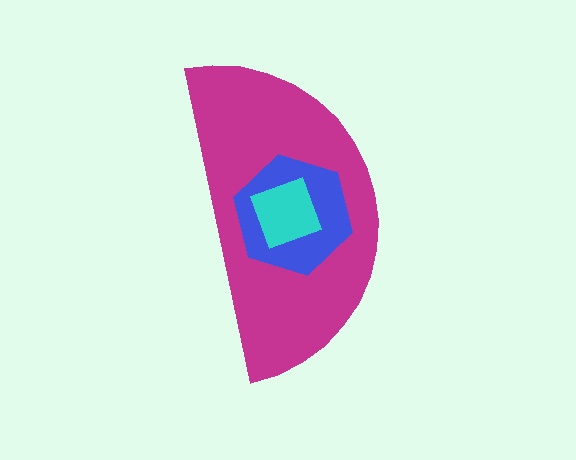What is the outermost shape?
The magenta semicircle.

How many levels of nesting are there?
3.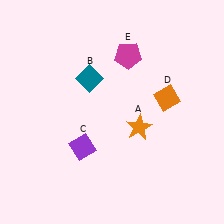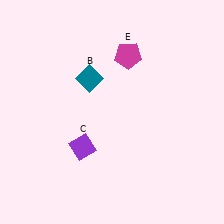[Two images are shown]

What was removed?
The orange star (A), the orange diamond (D) were removed in Image 2.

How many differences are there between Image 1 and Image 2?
There are 2 differences between the two images.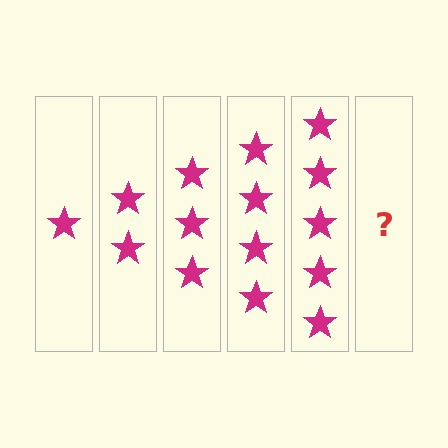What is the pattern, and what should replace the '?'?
The pattern is that each step adds one more star. The '?' should be 6 stars.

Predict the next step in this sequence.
The next step is 6 stars.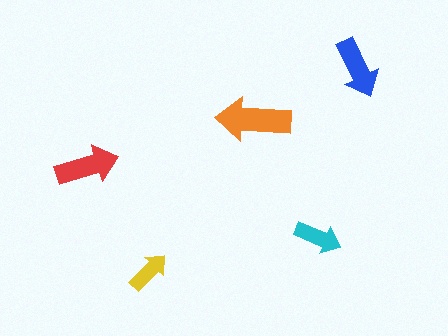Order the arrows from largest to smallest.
the orange one, the red one, the blue one, the cyan one, the yellow one.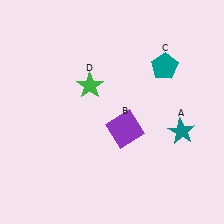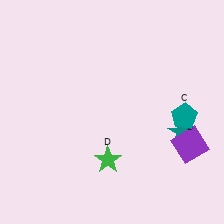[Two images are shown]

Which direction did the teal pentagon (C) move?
The teal pentagon (C) moved down.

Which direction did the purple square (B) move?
The purple square (B) moved right.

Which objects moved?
The objects that moved are: the purple square (B), the teal pentagon (C), the green star (D).